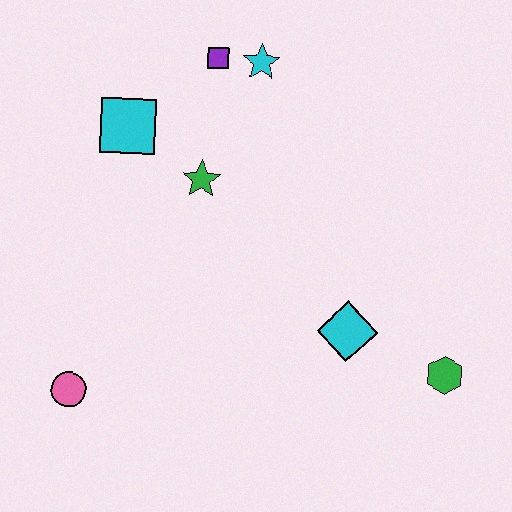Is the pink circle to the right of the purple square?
No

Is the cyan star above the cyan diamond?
Yes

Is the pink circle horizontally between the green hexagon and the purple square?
No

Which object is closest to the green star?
The cyan square is closest to the green star.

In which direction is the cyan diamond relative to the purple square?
The cyan diamond is below the purple square.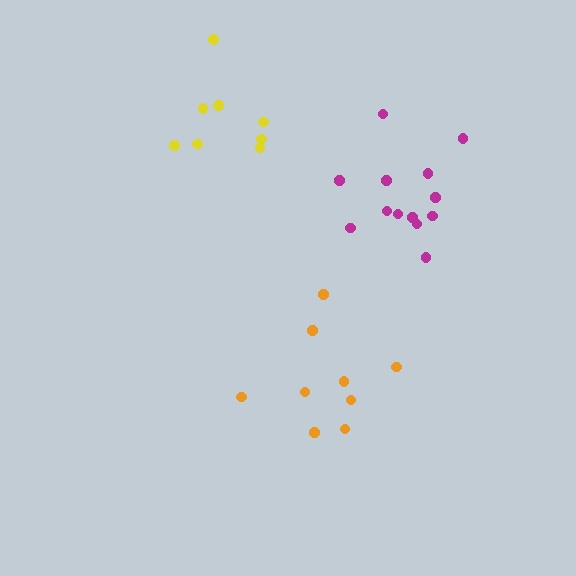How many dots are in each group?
Group 1: 9 dots, Group 2: 8 dots, Group 3: 13 dots (30 total).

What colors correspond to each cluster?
The clusters are colored: orange, yellow, magenta.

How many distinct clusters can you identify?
There are 3 distinct clusters.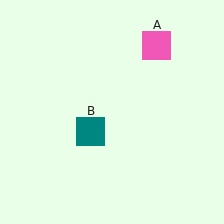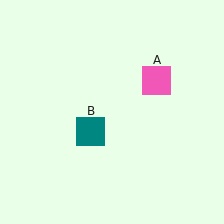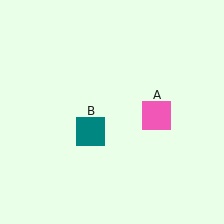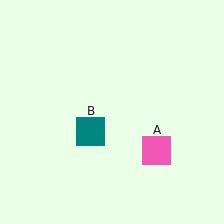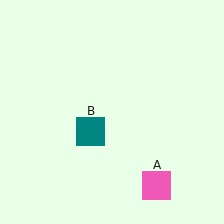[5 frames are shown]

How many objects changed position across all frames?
1 object changed position: pink square (object A).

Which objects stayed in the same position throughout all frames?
Teal square (object B) remained stationary.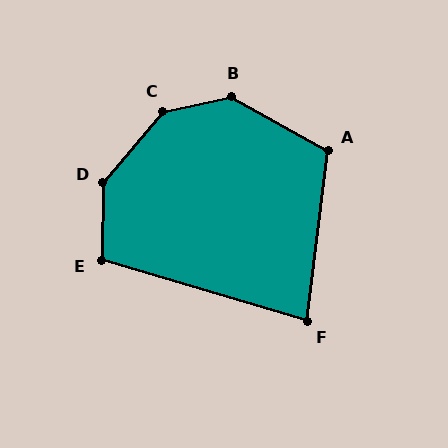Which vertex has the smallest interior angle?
F, at approximately 81 degrees.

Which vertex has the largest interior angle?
C, at approximately 143 degrees.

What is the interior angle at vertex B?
Approximately 138 degrees (obtuse).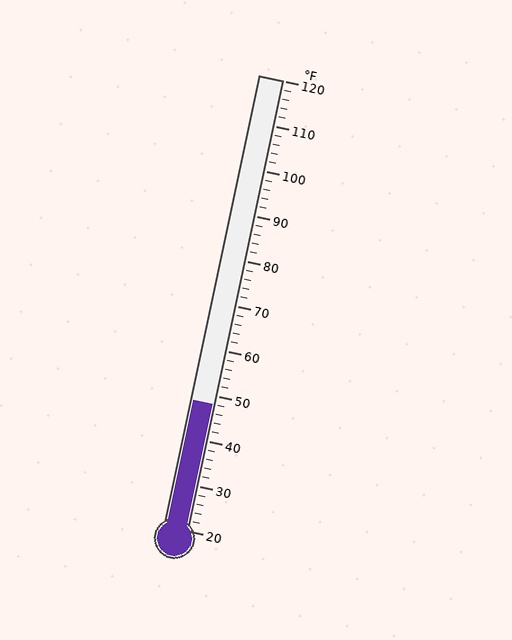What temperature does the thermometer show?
The thermometer shows approximately 48°F.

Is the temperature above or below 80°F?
The temperature is below 80°F.